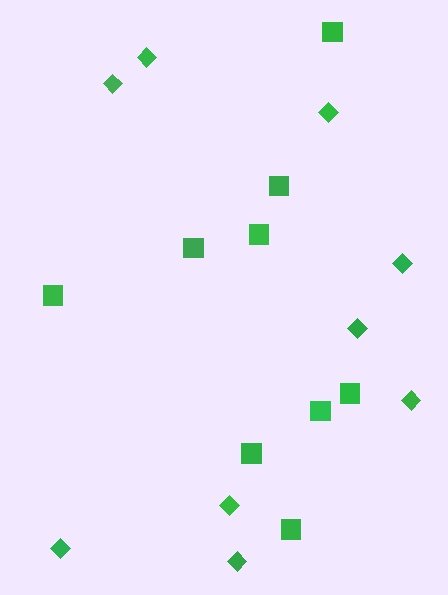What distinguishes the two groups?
There are 2 groups: one group of diamonds (9) and one group of squares (9).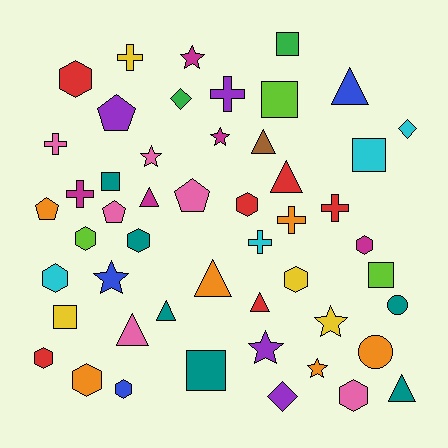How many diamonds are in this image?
There are 3 diamonds.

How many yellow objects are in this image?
There are 4 yellow objects.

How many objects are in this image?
There are 50 objects.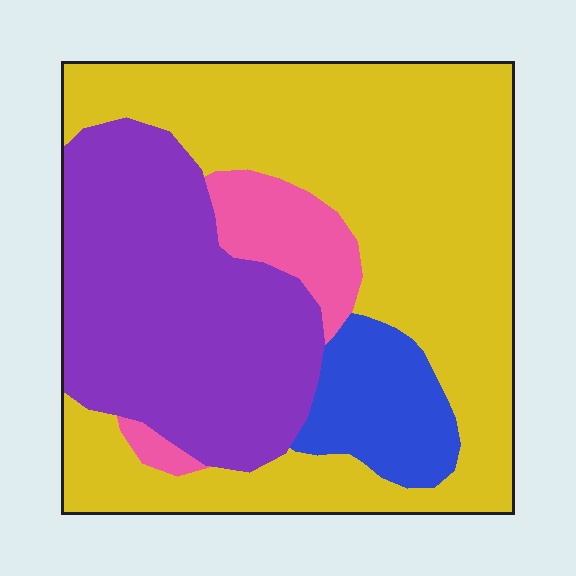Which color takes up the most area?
Yellow, at roughly 50%.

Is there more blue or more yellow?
Yellow.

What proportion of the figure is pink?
Pink takes up about one tenth (1/10) of the figure.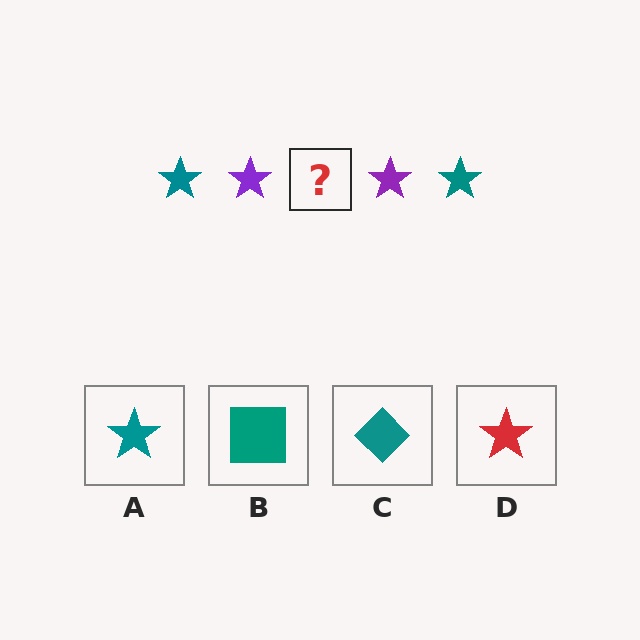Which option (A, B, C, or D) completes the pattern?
A.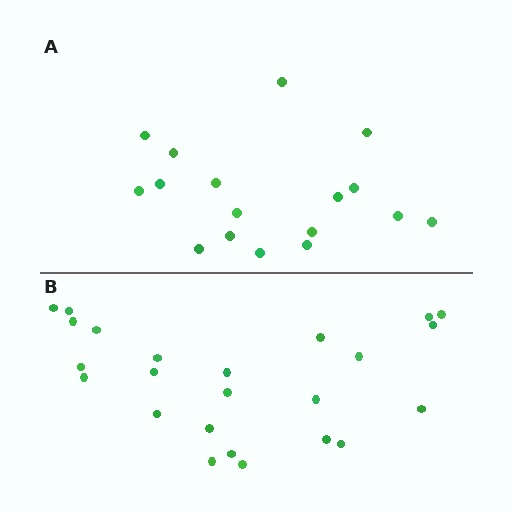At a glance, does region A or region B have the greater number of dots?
Region B (the bottom region) has more dots.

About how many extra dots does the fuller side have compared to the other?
Region B has roughly 8 or so more dots than region A.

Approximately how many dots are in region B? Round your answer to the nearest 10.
About 20 dots. (The exact count is 24, which rounds to 20.)